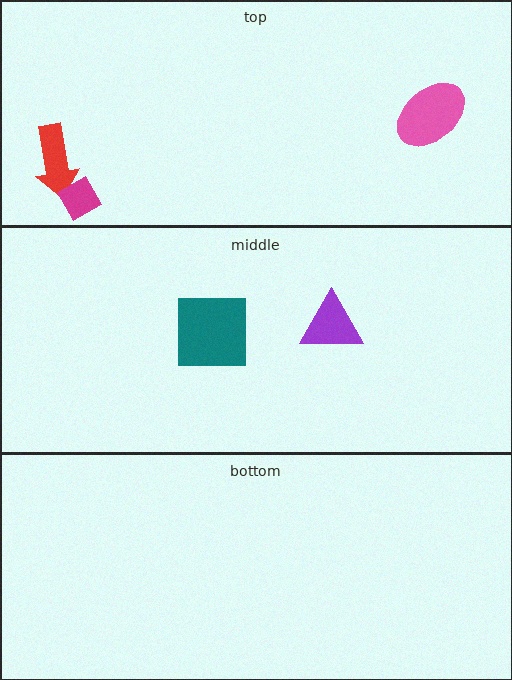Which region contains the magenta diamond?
The top region.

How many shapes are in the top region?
3.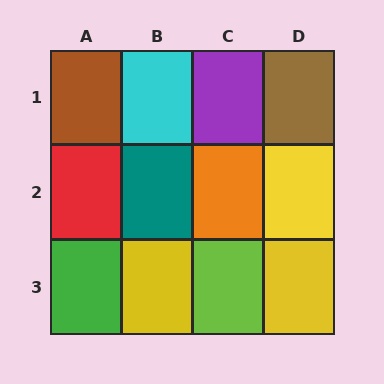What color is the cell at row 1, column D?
Brown.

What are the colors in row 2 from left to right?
Red, teal, orange, yellow.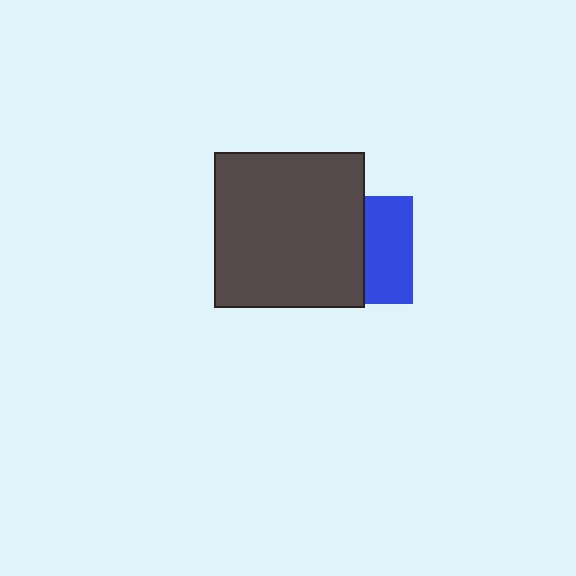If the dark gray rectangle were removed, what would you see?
You would see the complete blue square.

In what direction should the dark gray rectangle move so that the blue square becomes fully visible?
The dark gray rectangle should move left. That is the shortest direction to clear the overlap and leave the blue square fully visible.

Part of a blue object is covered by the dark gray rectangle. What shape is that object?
It is a square.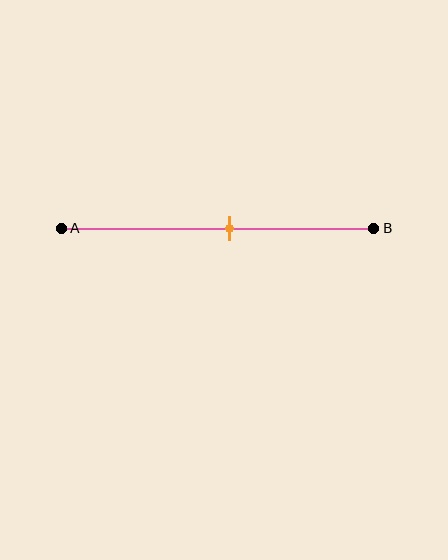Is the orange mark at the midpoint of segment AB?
No, the mark is at about 55% from A, not at the 50% midpoint.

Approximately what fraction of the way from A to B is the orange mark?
The orange mark is approximately 55% of the way from A to B.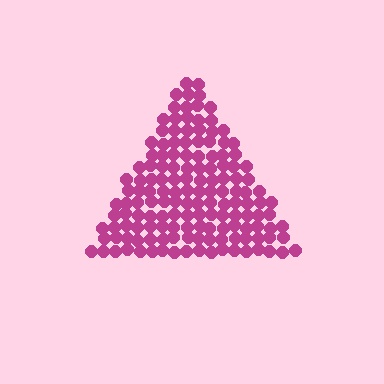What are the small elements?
The small elements are circles.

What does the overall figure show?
The overall figure shows a triangle.